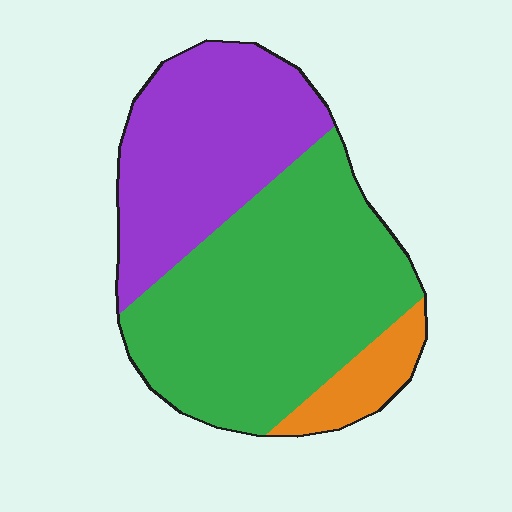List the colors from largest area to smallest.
From largest to smallest: green, purple, orange.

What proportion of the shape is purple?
Purple covers around 35% of the shape.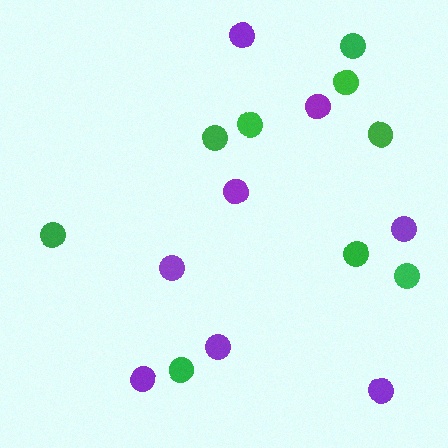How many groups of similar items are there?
There are 2 groups: one group of purple circles (8) and one group of green circles (9).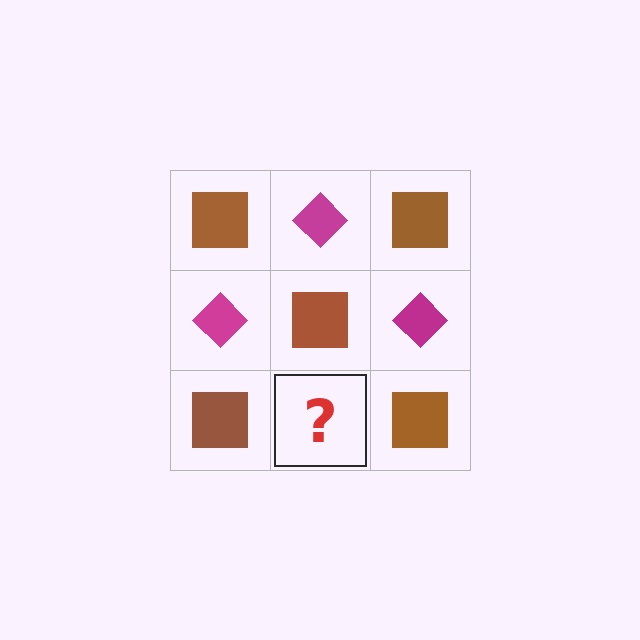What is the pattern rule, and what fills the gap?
The rule is that it alternates brown square and magenta diamond in a checkerboard pattern. The gap should be filled with a magenta diamond.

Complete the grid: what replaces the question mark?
The question mark should be replaced with a magenta diamond.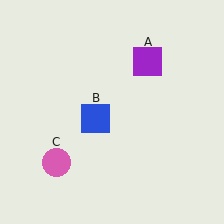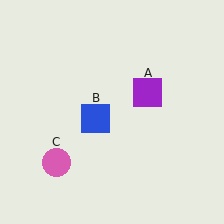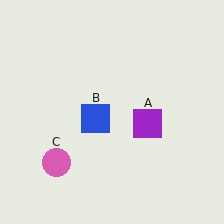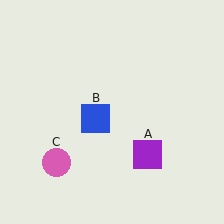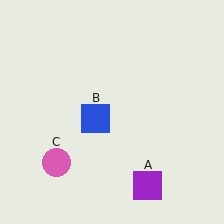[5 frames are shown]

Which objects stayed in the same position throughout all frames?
Blue square (object B) and pink circle (object C) remained stationary.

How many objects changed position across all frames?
1 object changed position: purple square (object A).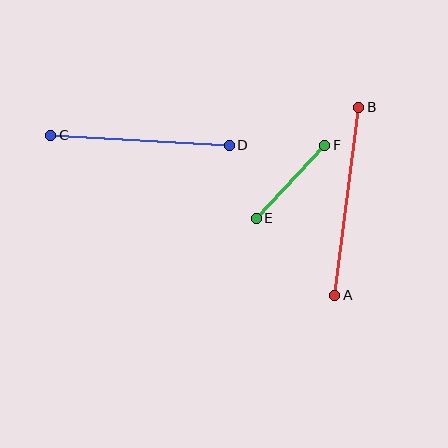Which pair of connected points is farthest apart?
Points A and B are farthest apart.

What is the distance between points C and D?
The distance is approximately 179 pixels.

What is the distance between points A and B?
The distance is approximately 190 pixels.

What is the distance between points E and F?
The distance is approximately 100 pixels.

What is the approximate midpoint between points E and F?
The midpoint is at approximately (290, 182) pixels.